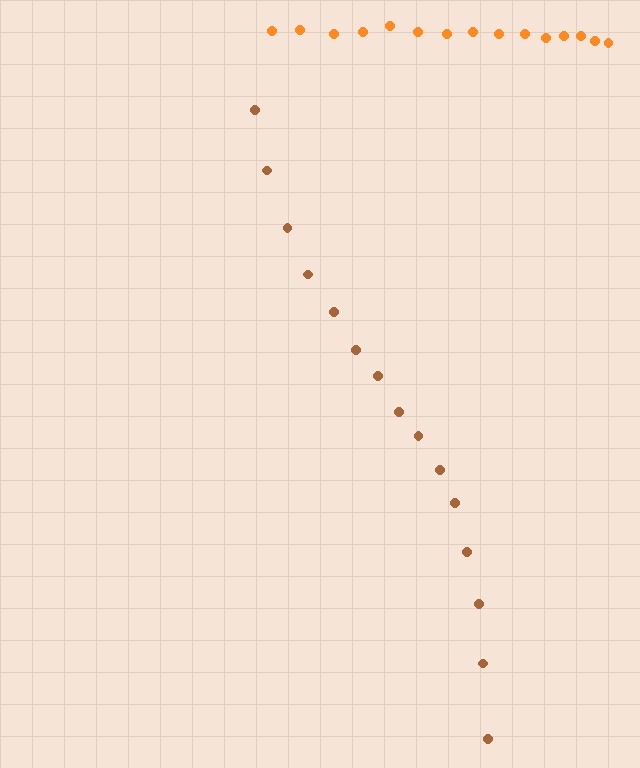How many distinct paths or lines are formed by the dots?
There are 2 distinct paths.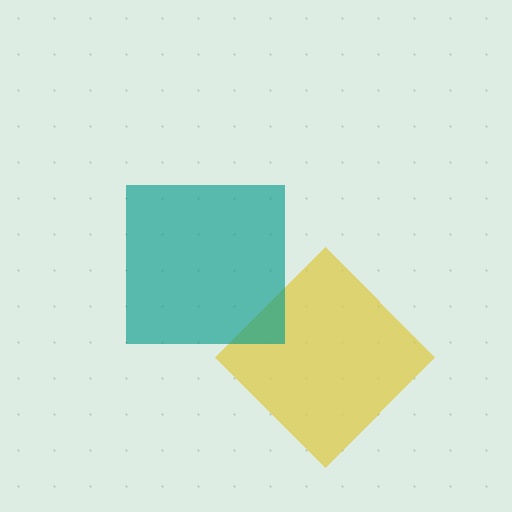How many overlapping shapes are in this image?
There are 2 overlapping shapes in the image.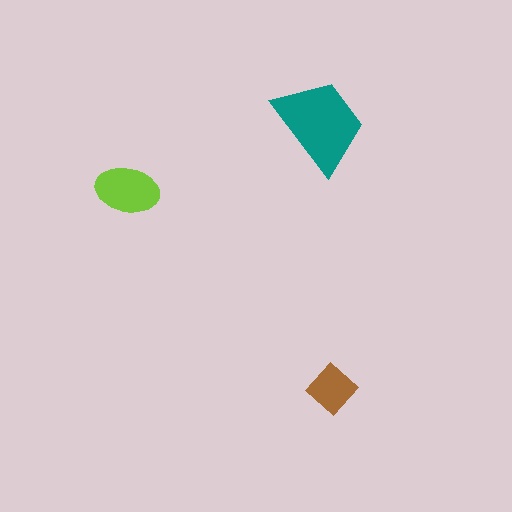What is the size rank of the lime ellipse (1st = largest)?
2nd.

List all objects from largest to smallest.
The teal trapezoid, the lime ellipse, the brown diamond.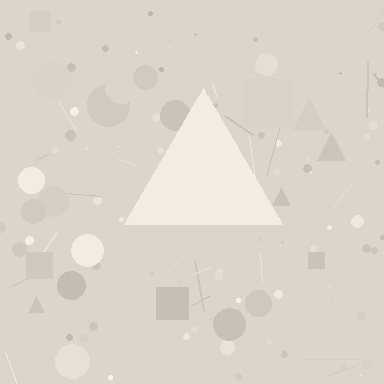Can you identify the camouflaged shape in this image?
The camouflaged shape is a triangle.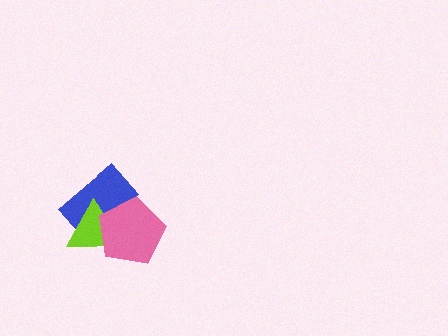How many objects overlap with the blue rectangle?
2 objects overlap with the blue rectangle.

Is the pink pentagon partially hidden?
No, no other shape covers it.